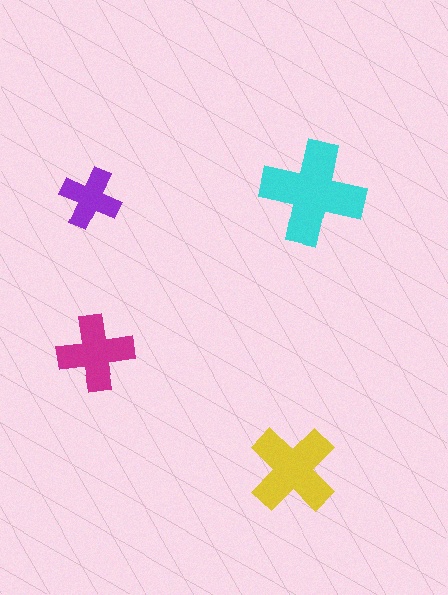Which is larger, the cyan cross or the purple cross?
The cyan one.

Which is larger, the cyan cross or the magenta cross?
The cyan one.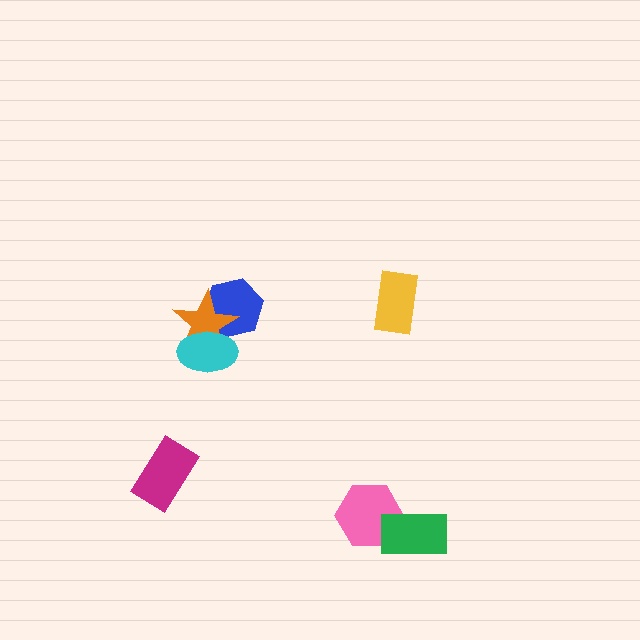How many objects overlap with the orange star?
2 objects overlap with the orange star.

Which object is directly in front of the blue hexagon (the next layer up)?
The orange star is directly in front of the blue hexagon.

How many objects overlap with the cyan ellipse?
2 objects overlap with the cyan ellipse.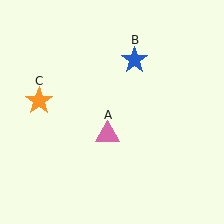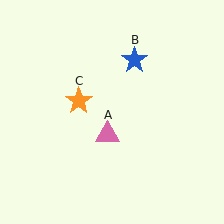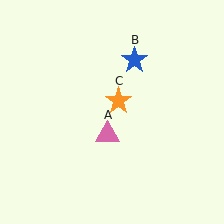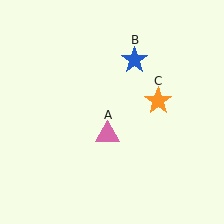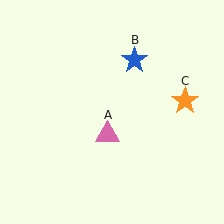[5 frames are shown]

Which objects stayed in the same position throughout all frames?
Pink triangle (object A) and blue star (object B) remained stationary.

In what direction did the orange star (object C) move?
The orange star (object C) moved right.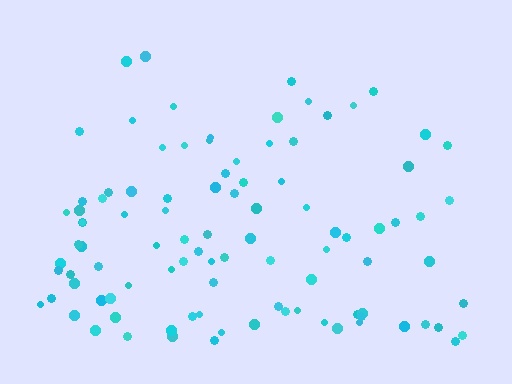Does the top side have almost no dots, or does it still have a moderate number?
Still a moderate number, just noticeably fewer than the bottom.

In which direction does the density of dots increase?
From top to bottom, with the bottom side densest.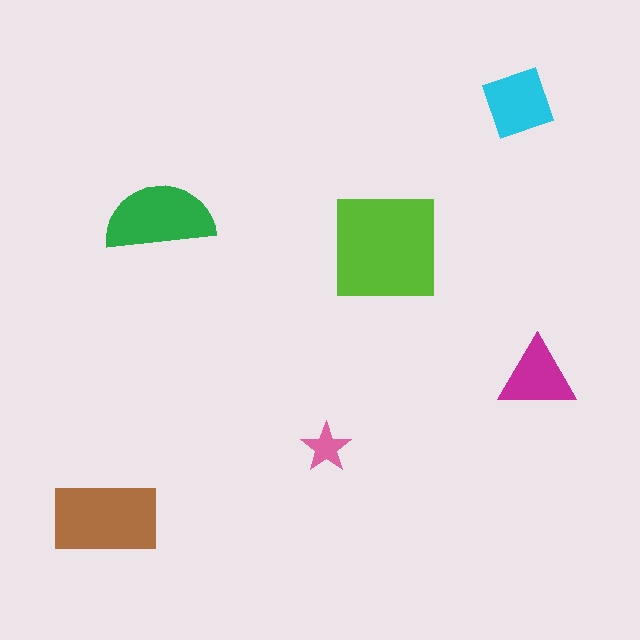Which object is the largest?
The lime square.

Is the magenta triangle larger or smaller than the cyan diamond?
Smaller.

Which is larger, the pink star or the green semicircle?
The green semicircle.